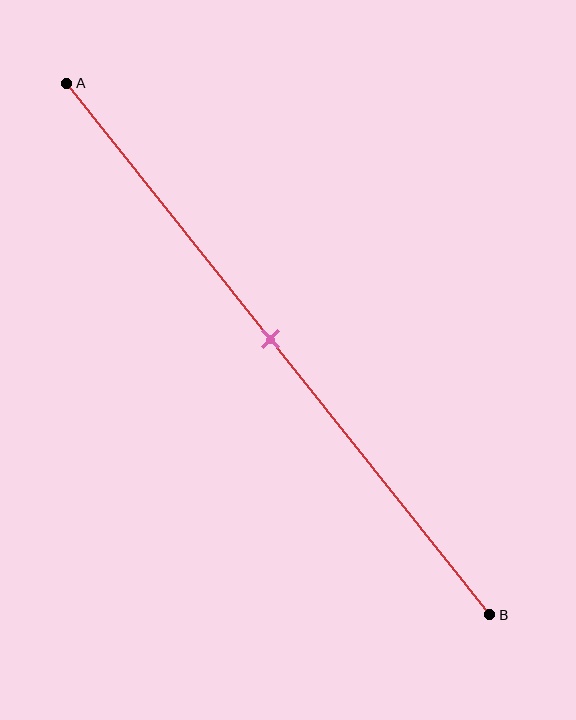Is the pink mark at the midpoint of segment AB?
Yes, the mark is approximately at the midpoint.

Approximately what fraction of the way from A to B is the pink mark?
The pink mark is approximately 50% of the way from A to B.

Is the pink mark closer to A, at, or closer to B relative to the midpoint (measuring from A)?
The pink mark is approximately at the midpoint of segment AB.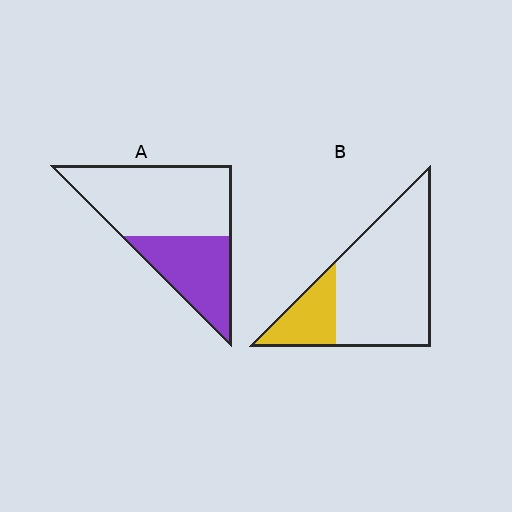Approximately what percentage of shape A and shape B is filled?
A is approximately 35% and B is approximately 25%.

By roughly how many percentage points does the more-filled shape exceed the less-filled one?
By roughly 15 percentage points (A over B).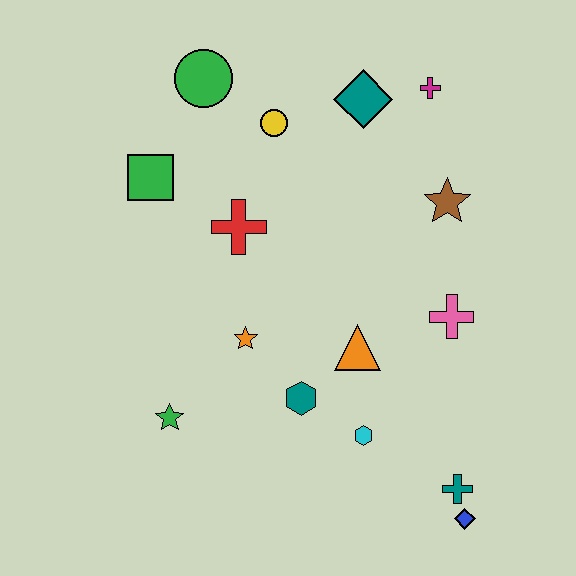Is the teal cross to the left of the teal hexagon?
No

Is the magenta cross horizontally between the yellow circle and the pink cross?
Yes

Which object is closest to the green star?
The orange star is closest to the green star.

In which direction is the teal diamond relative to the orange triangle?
The teal diamond is above the orange triangle.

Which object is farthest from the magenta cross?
The blue diamond is farthest from the magenta cross.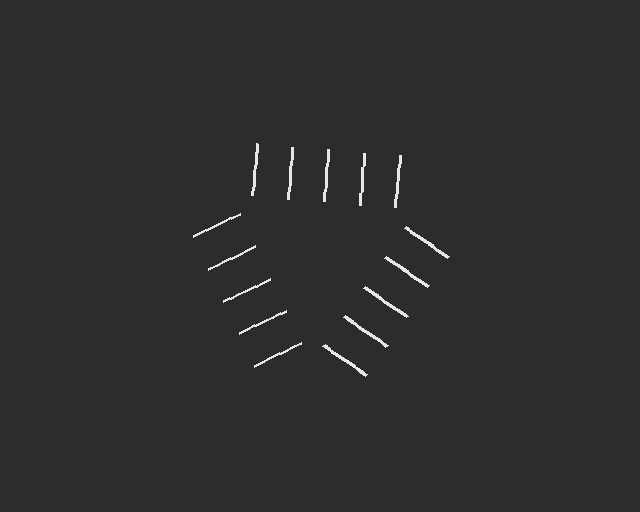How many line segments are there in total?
15 — 5 along each of the 3 edges.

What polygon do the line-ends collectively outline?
An illusory triangle — the line segments terminate on its edges but no continuous stroke is drawn.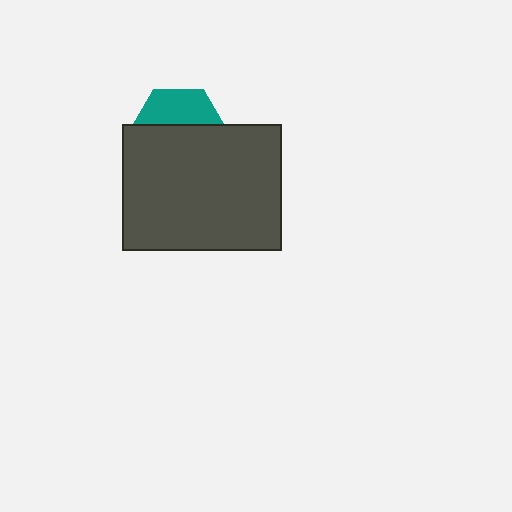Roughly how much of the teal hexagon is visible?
A small part of it is visible (roughly 37%).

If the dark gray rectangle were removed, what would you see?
You would see the complete teal hexagon.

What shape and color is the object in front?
The object in front is a dark gray rectangle.